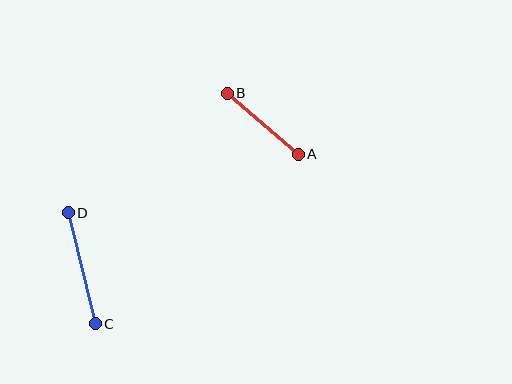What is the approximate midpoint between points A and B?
The midpoint is at approximately (263, 124) pixels.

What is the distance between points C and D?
The distance is approximately 114 pixels.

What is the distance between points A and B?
The distance is approximately 94 pixels.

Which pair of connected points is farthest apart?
Points C and D are farthest apart.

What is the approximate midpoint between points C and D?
The midpoint is at approximately (82, 268) pixels.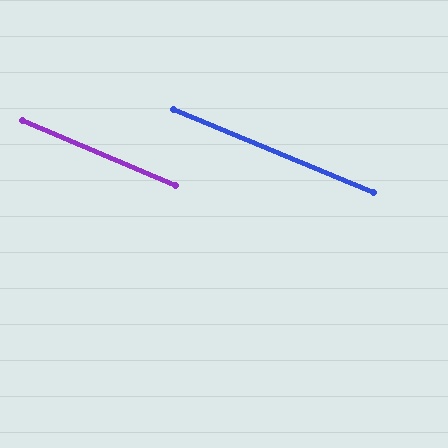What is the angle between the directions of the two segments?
Approximately 1 degree.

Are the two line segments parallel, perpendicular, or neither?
Parallel — their directions differ by only 0.5°.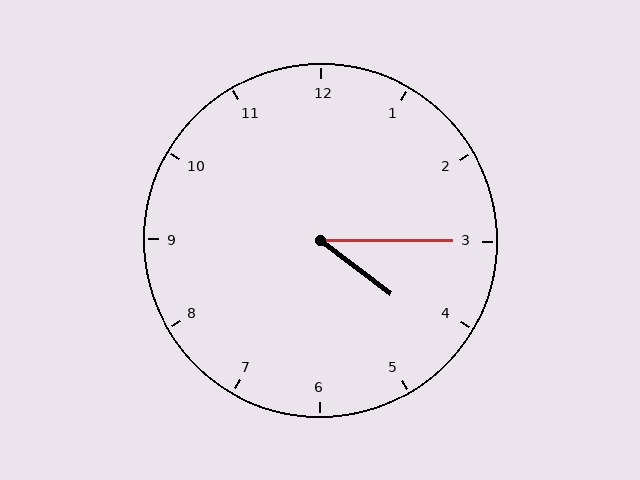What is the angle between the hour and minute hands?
Approximately 38 degrees.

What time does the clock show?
4:15.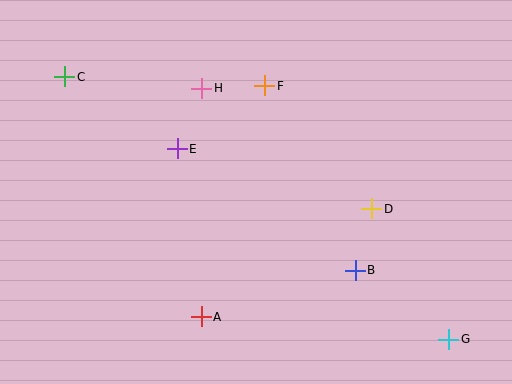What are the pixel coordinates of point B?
Point B is at (355, 270).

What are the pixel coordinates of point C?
Point C is at (65, 77).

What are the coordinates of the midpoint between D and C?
The midpoint between D and C is at (218, 143).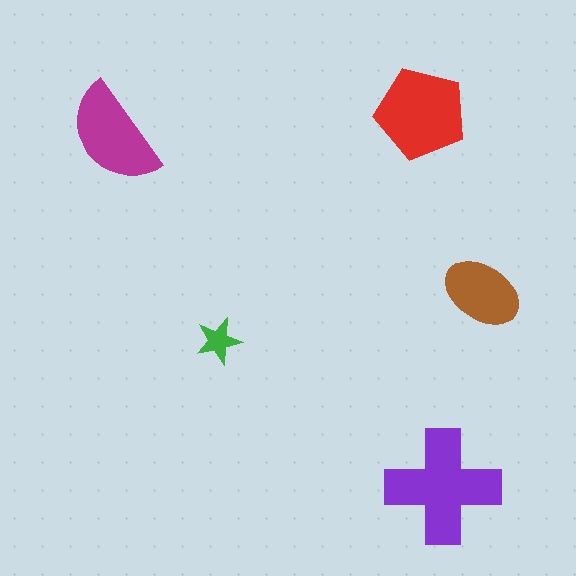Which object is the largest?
The purple cross.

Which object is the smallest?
The green star.